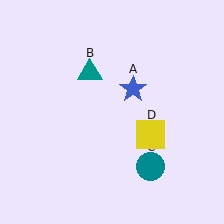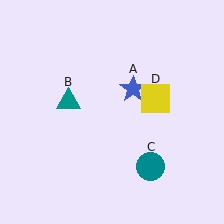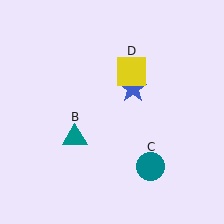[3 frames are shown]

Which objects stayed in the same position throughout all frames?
Blue star (object A) and teal circle (object C) remained stationary.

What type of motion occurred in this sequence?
The teal triangle (object B), yellow square (object D) rotated counterclockwise around the center of the scene.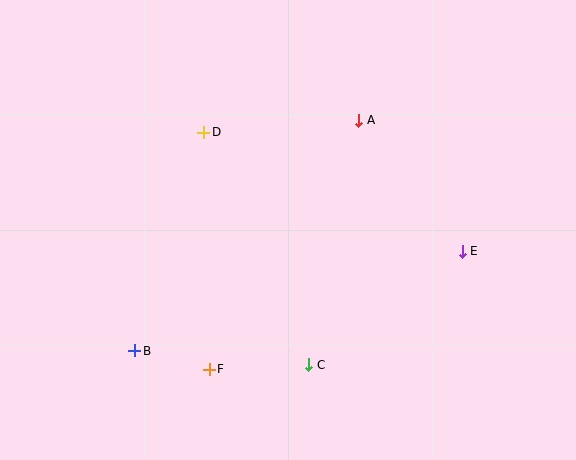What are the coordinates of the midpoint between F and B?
The midpoint between F and B is at (172, 360).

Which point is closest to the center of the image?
Point D at (204, 132) is closest to the center.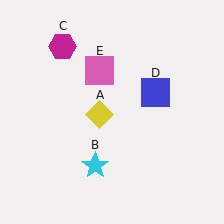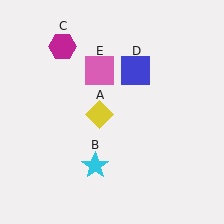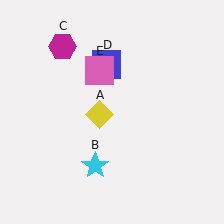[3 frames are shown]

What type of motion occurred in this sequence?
The blue square (object D) rotated counterclockwise around the center of the scene.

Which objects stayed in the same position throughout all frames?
Yellow diamond (object A) and cyan star (object B) and magenta hexagon (object C) and pink square (object E) remained stationary.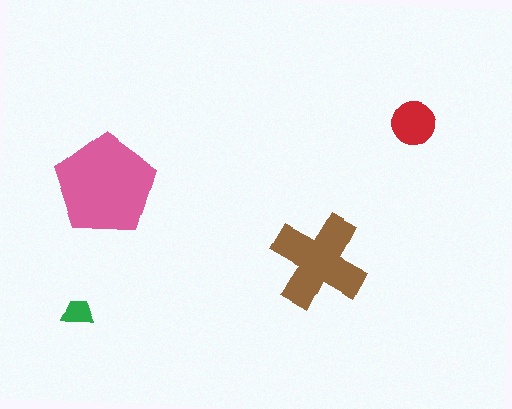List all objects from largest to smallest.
The pink pentagon, the brown cross, the red circle, the green trapezoid.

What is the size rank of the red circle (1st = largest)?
3rd.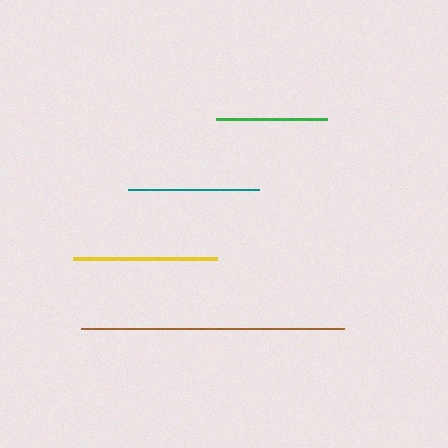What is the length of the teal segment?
The teal segment is approximately 131 pixels long.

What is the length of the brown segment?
The brown segment is approximately 263 pixels long.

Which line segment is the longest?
The brown line is the longest at approximately 263 pixels.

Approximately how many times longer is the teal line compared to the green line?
The teal line is approximately 1.2 times the length of the green line.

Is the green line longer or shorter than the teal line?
The teal line is longer than the green line.